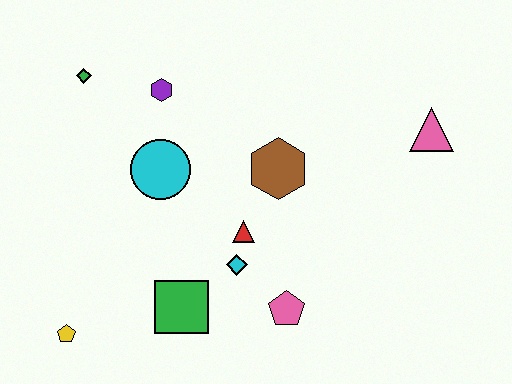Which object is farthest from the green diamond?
The pink triangle is farthest from the green diamond.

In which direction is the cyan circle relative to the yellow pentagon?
The cyan circle is above the yellow pentagon.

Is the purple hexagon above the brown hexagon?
Yes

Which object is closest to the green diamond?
The purple hexagon is closest to the green diamond.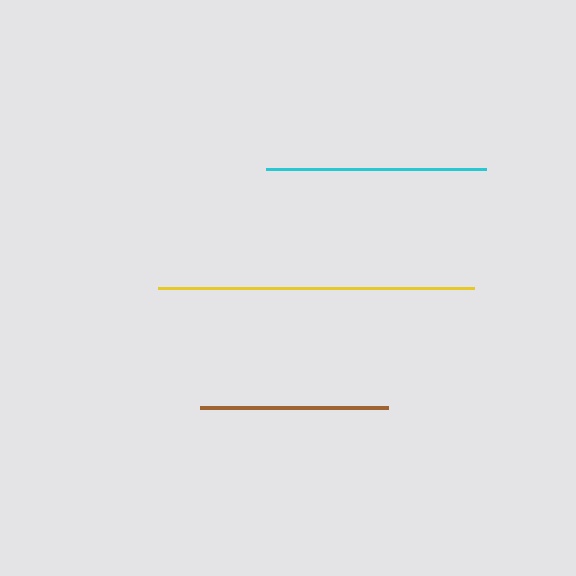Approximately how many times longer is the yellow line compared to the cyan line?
The yellow line is approximately 1.4 times the length of the cyan line.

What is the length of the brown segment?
The brown segment is approximately 188 pixels long.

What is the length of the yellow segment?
The yellow segment is approximately 316 pixels long.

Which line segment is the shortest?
The brown line is the shortest at approximately 188 pixels.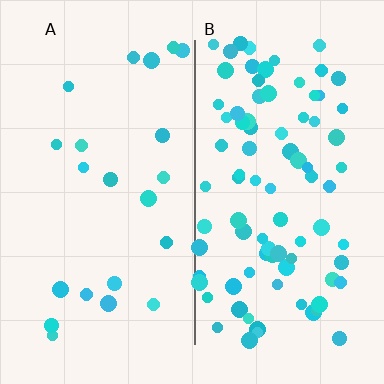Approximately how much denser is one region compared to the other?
Approximately 4.0× — region B over region A.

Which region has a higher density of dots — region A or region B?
B (the right).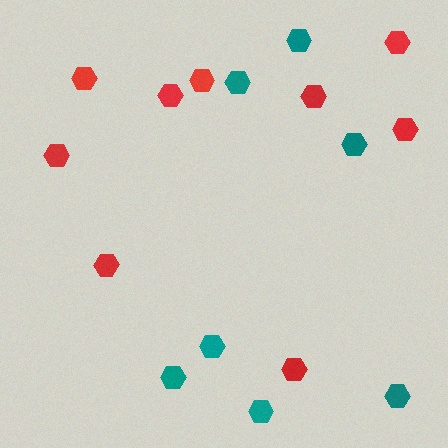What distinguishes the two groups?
There are 2 groups: one group of red hexagons (9) and one group of teal hexagons (7).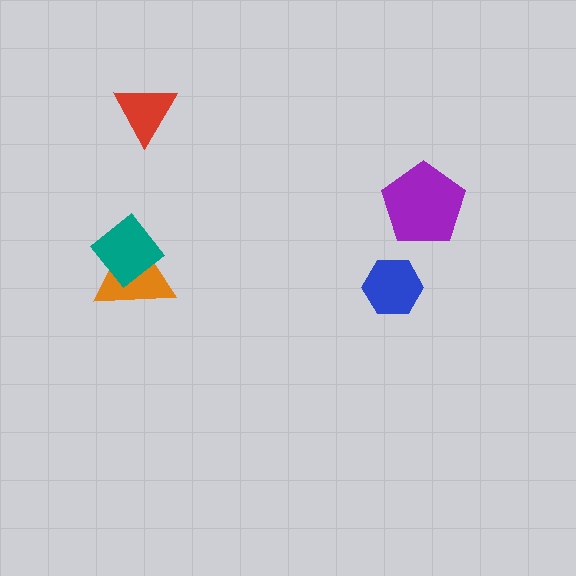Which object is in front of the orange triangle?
The teal diamond is in front of the orange triangle.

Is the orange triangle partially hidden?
Yes, it is partially covered by another shape.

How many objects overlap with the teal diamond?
1 object overlaps with the teal diamond.